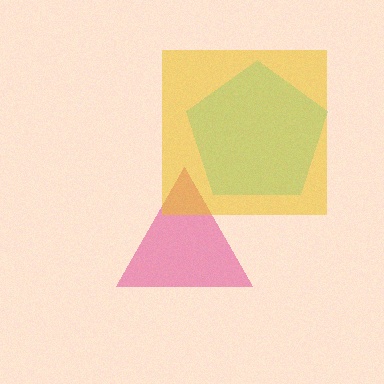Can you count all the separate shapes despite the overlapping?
Yes, there are 3 separate shapes.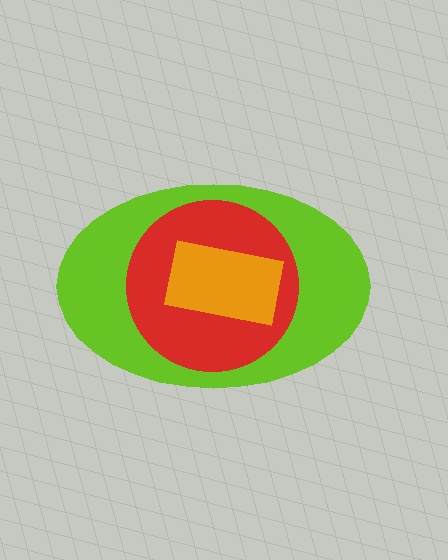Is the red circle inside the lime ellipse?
Yes.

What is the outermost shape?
The lime ellipse.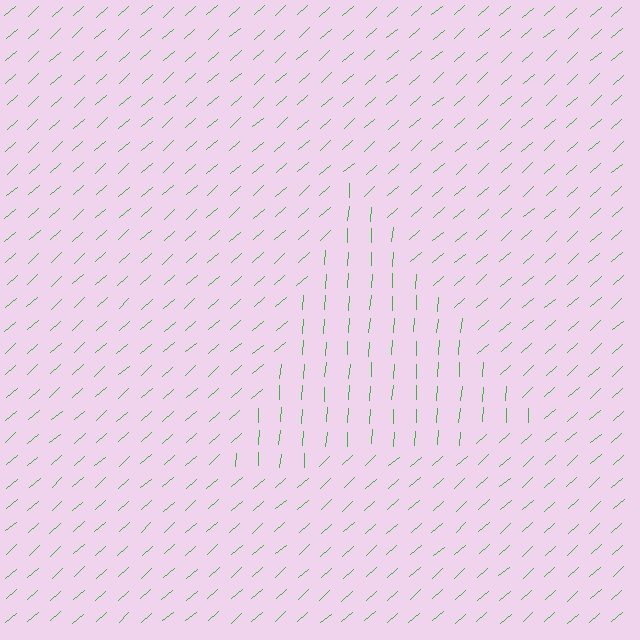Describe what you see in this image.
The image is filled with small green line segments. A triangle region in the image has lines oriented differently from the surrounding lines, creating a visible texture boundary.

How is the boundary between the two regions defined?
The boundary is defined purely by a change in line orientation (approximately 45 degrees difference). All lines are the same color and thickness.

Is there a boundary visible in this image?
Yes, there is a texture boundary formed by a change in line orientation.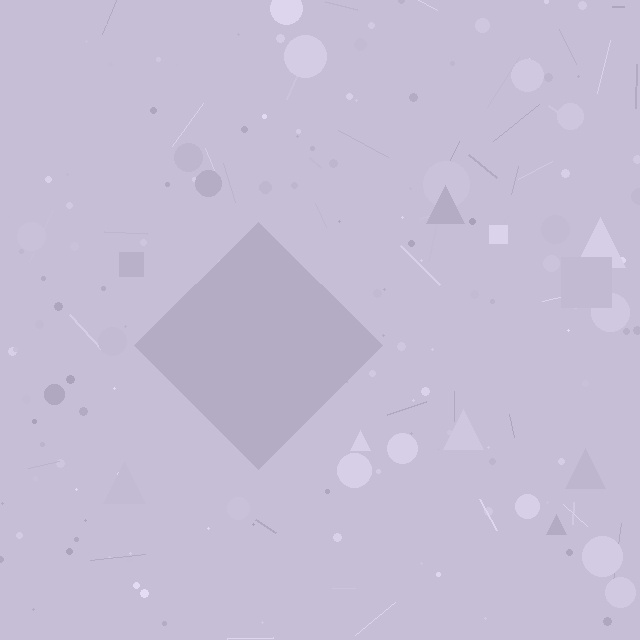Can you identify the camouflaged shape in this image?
The camouflaged shape is a diamond.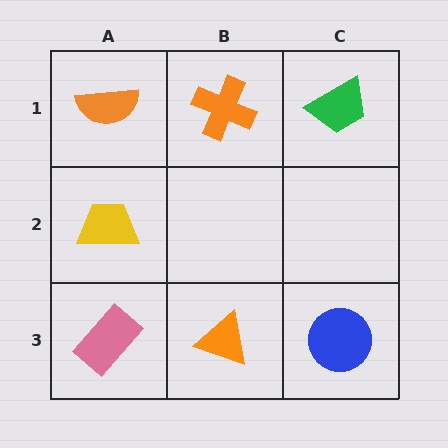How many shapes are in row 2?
1 shape.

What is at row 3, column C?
A blue circle.